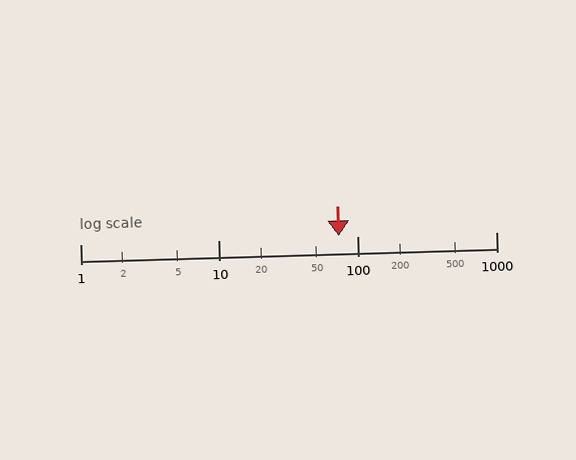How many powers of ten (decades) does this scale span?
The scale spans 3 decades, from 1 to 1000.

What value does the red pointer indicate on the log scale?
The pointer indicates approximately 73.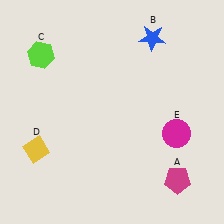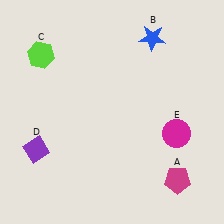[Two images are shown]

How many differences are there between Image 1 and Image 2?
There is 1 difference between the two images.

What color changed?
The diamond (D) changed from yellow in Image 1 to purple in Image 2.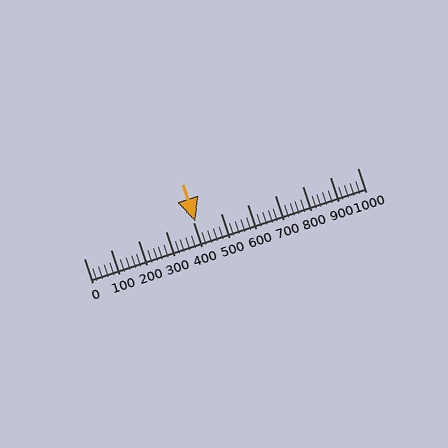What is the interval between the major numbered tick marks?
The major tick marks are spaced 100 units apart.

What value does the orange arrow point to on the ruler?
The orange arrow points to approximately 408.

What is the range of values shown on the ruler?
The ruler shows values from 0 to 1000.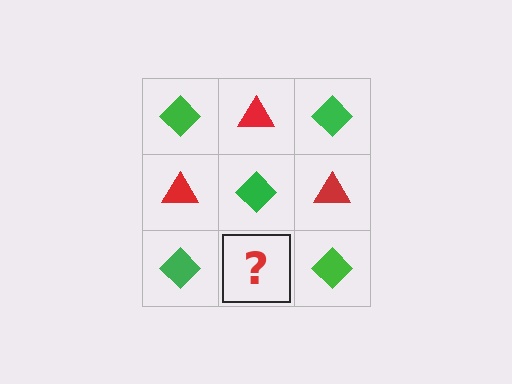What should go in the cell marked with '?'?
The missing cell should contain a red triangle.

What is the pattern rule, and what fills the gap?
The rule is that it alternates green diamond and red triangle in a checkerboard pattern. The gap should be filled with a red triangle.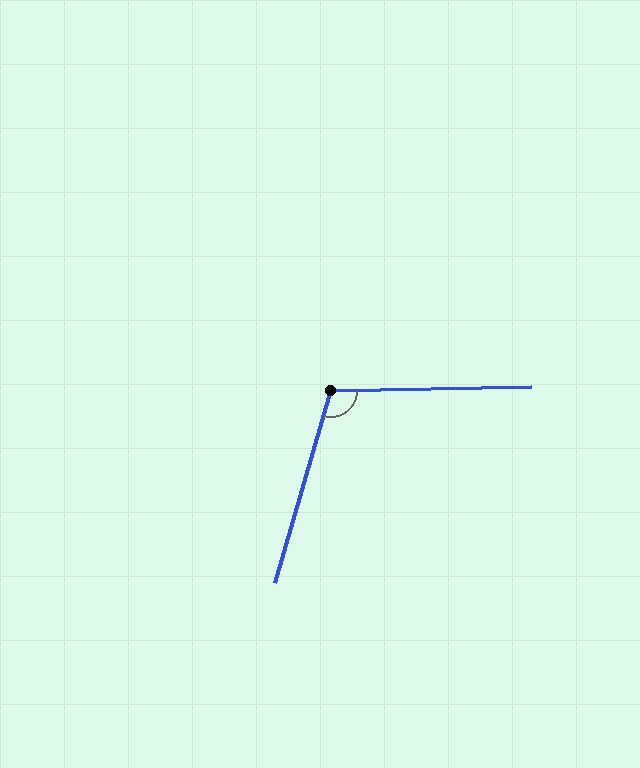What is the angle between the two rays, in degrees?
Approximately 108 degrees.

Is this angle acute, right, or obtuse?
It is obtuse.